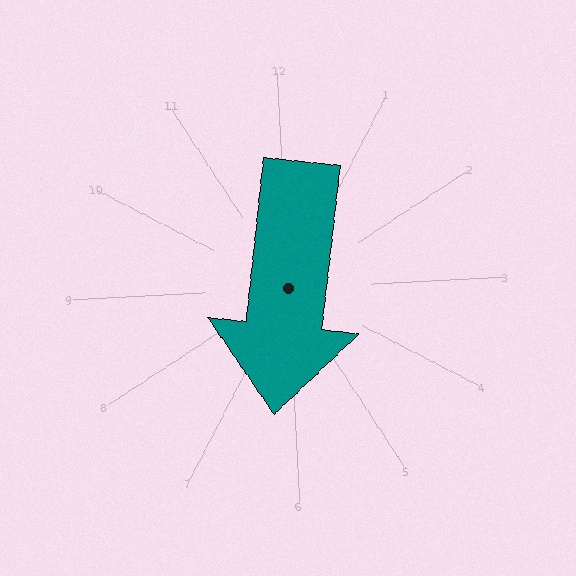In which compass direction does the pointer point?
South.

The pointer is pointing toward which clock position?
Roughly 6 o'clock.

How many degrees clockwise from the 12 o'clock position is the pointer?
Approximately 189 degrees.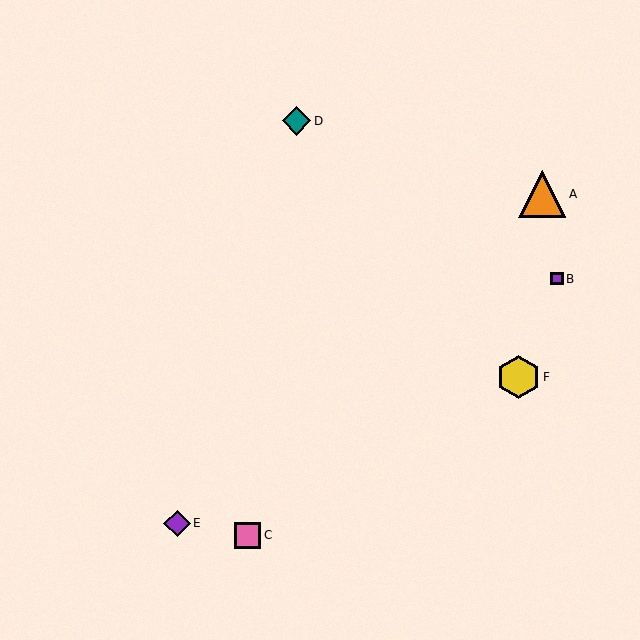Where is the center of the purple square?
The center of the purple square is at (557, 279).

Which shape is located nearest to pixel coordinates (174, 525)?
The purple diamond (labeled E) at (177, 523) is nearest to that location.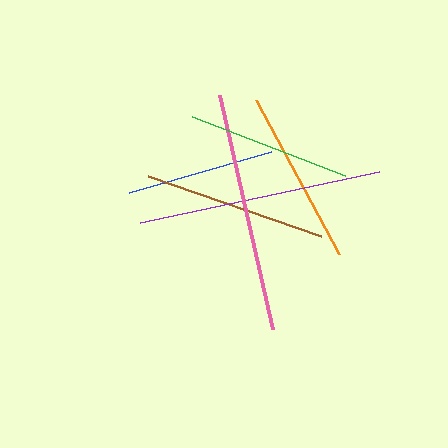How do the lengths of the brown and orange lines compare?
The brown and orange lines are approximately the same length.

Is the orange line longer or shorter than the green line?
The orange line is longer than the green line.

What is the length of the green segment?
The green segment is approximately 164 pixels long.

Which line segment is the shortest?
The blue line is the shortest at approximately 147 pixels.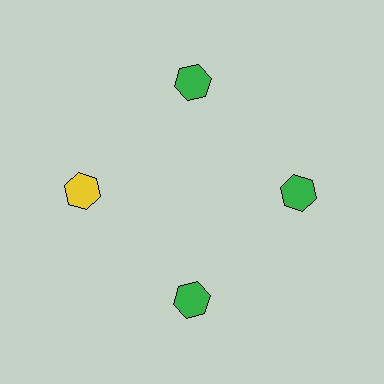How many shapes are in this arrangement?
There are 4 shapes arranged in a ring pattern.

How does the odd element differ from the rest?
It has a different color: yellow instead of green.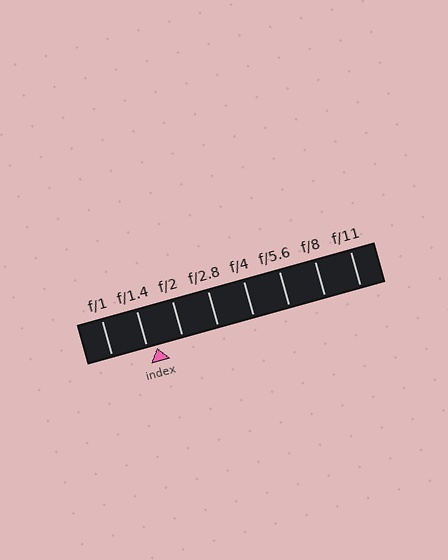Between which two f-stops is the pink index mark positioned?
The index mark is between f/1.4 and f/2.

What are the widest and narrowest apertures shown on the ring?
The widest aperture shown is f/1 and the narrowest is f/11.